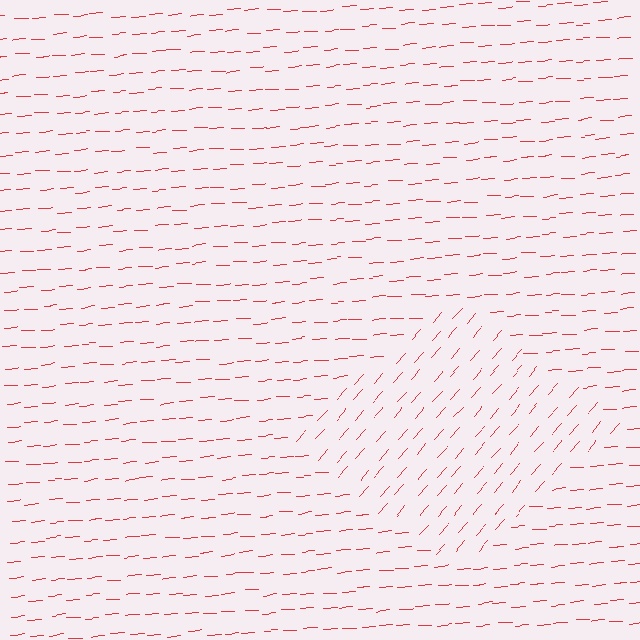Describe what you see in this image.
The image is filled with small red line segments. A diamond region in the image has lines oriented differently from the surrounding lines, creating a visible texture boundary.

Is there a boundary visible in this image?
Yes, there is a texture boundary formed by a change in line orientation.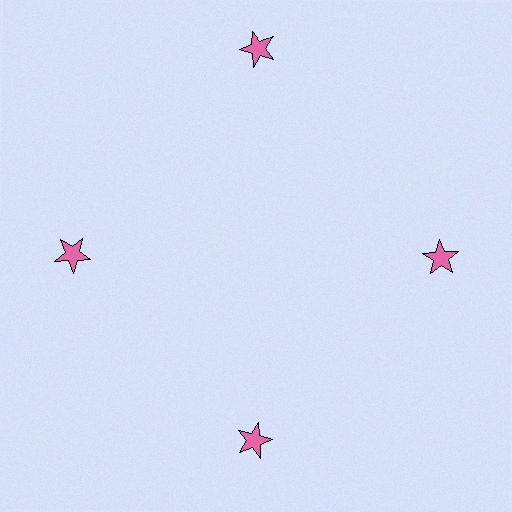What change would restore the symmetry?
The symmetry would be restored by moving it inward, back onto the ring so that all 4 stars sit at equal angles and equal distance from the center.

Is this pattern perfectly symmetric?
No. The 4 pink stars are arranged in a ring, but one element near the 12 o'clock position is pushed outward from the center, breaking the 4-fold rotational symmetry.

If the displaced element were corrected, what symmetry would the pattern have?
It would have 4-fold rotational symmetry — the pattern would map onto itself every 90 degrees.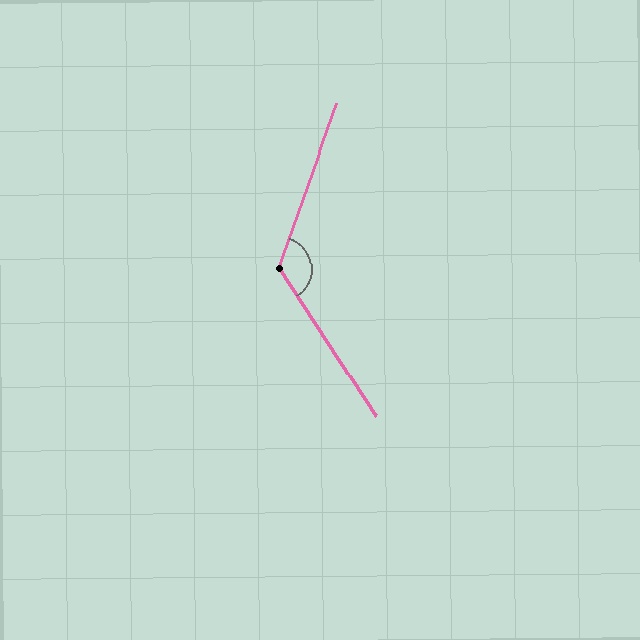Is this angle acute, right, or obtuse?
It is obtuse.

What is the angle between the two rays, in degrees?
Approximately 127 degrees.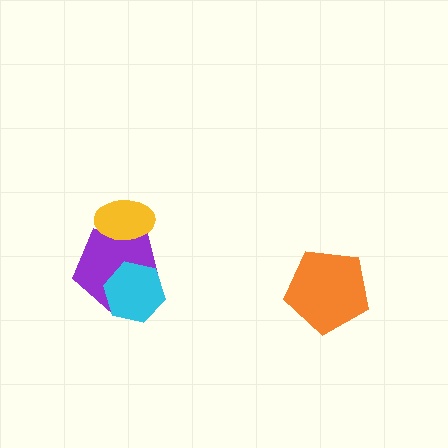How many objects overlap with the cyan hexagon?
1 object overlaps with the cyan hexagon.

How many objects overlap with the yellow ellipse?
1 object overlaps with the yellow ellipse.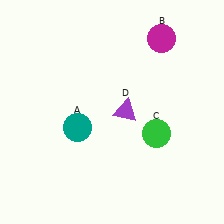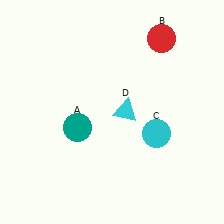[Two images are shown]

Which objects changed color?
B changed from magenta to red. C changed from green to cyan. D changed from purple to cyan.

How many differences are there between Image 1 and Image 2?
There are 3 differences between the two images.